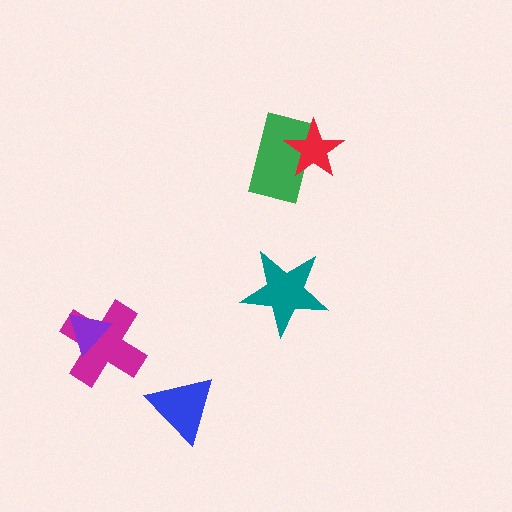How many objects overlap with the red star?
1 object overlaps with the red star.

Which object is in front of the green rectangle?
The red star is in front of the green rectangle.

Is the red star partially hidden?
No, no other shape covers it.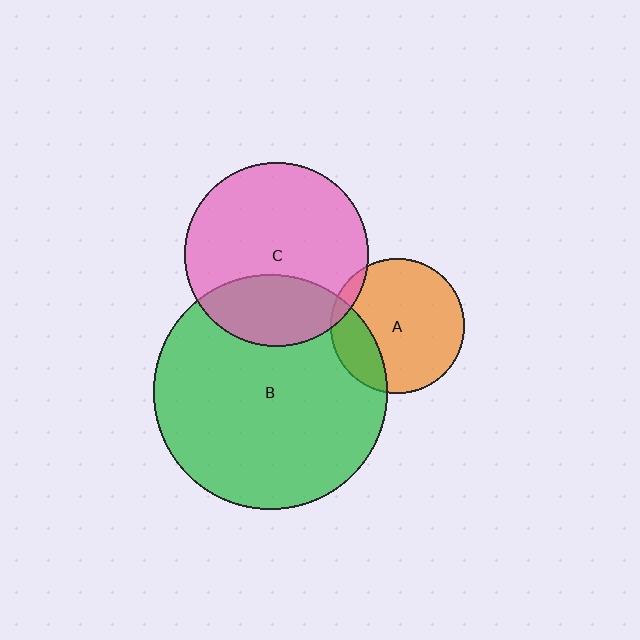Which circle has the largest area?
Circle B (green).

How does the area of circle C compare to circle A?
Approximately 1.9 times.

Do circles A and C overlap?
Yes.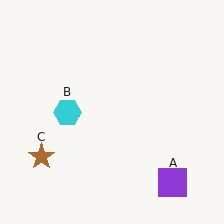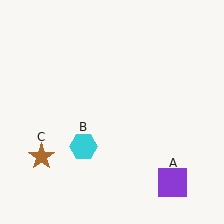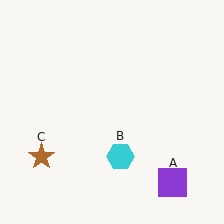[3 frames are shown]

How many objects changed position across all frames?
1 object changed position: cyan hexagon (object B).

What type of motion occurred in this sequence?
The cyan hexagon (object B) rotated counterclockwise around the center of the scene.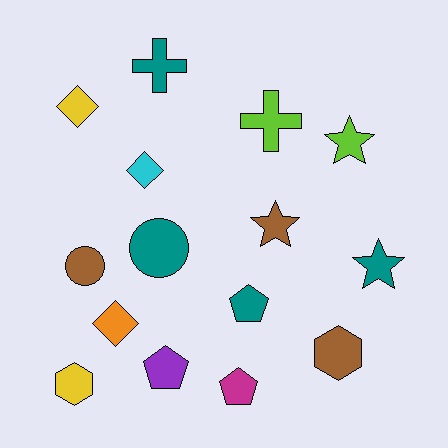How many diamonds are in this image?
There are 3 diamonds.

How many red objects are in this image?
There are no red objects.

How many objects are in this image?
There are 15 objects.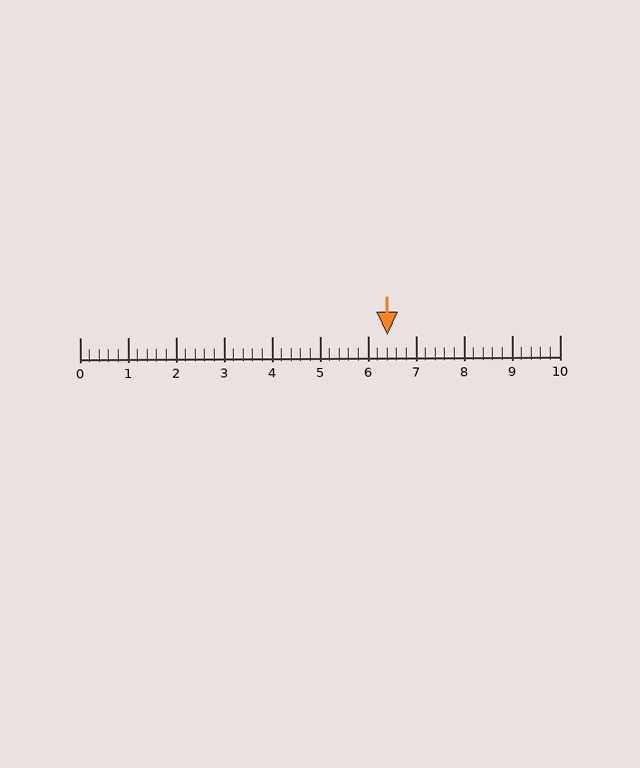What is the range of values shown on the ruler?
The ruler shows values from 0 to 10.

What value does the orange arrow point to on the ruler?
The orange arrow points to approximately 6.4.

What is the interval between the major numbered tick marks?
The major tick marks are spaced 1 units apart.